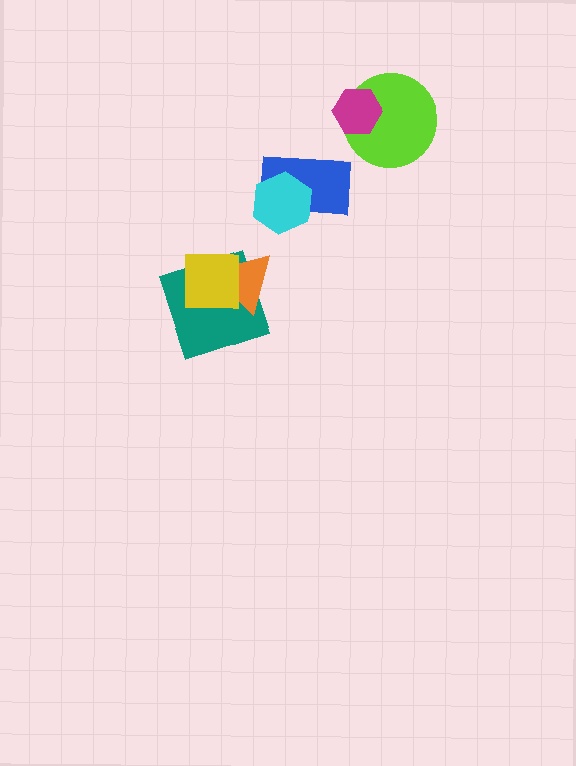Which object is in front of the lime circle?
The magenta hexagon is in front of the lime circle.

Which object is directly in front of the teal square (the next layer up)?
The orange triangle is directly in front of the teal square.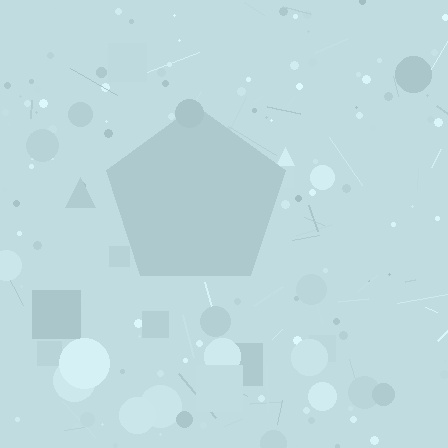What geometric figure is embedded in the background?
A pentagon is embedded in the background.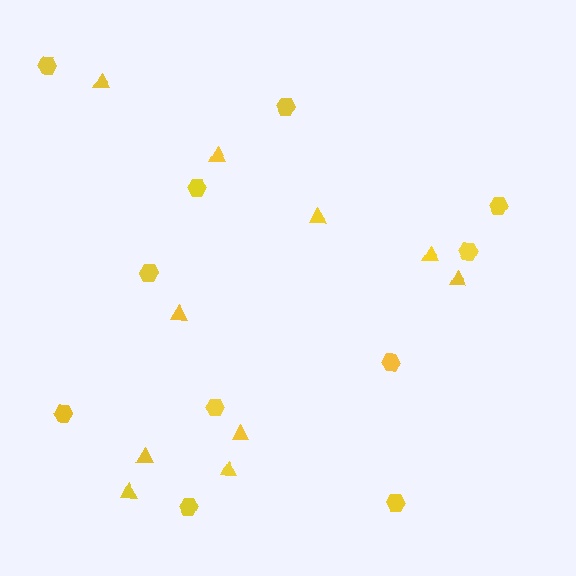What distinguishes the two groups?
There are 2 groups: one group of triangles (10) and one group of hexagons (11).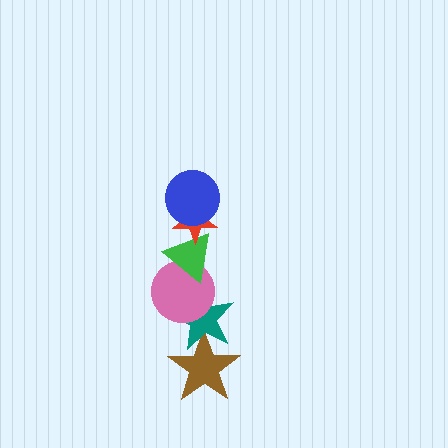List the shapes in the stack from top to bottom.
From top to bottom: the blue circle, the red star, the green triangle, the pink circle, the teal star, the brown star.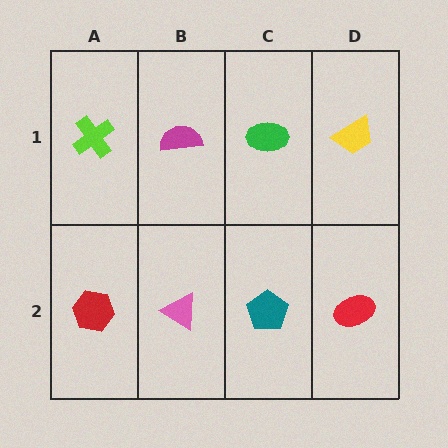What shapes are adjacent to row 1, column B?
A pink triangle (row 2, column B), a lime cross (row 1, column A), a green ellipse (row 1, column C).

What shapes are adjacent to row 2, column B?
A magenta semicircle (row 1, column B), a red hexagon (row 2, column A), a teal pentagon (row 2, column C).